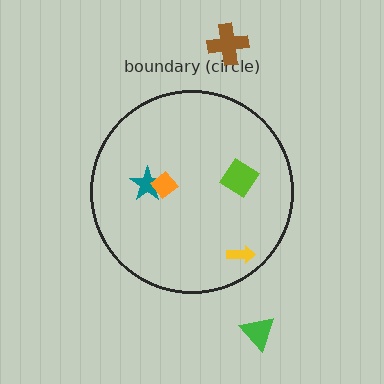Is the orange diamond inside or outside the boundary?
Inside.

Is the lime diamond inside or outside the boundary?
Inside.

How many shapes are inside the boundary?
4 inside, 2 outside.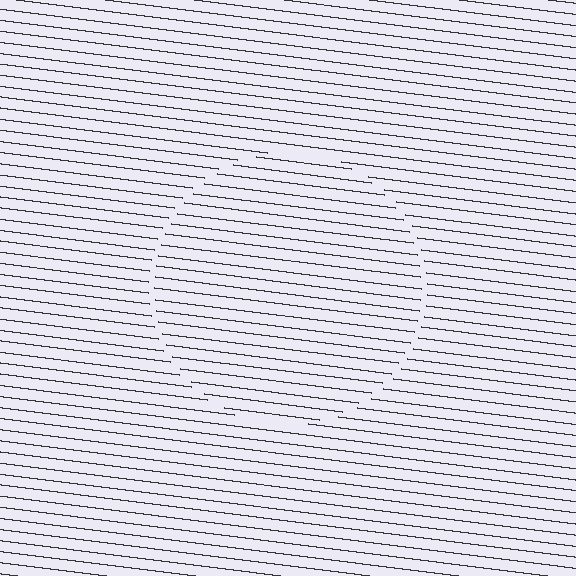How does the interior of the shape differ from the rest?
The interior of the shape contains the same grating, shifted by half a period — the contour is defined by the phase discontinuity where line-ends from the inner and outer gratings abut.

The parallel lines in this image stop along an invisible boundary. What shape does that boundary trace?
An illusory circle. The interior of the shape contains the same grating, shifted by half a period — the contour is defined by the phase discontinuity where line-ends from the inner and outer gratings abut.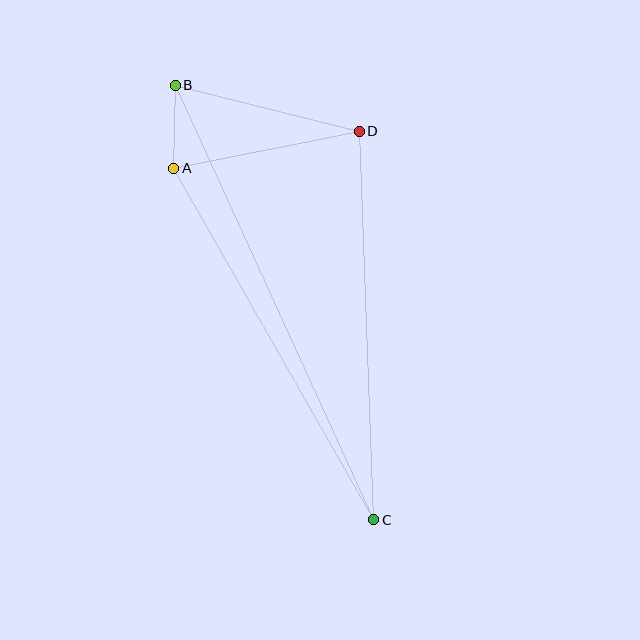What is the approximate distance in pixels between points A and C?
The distance between A and C is approximately 404 pixels.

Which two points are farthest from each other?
Points B and C are farthest from each other.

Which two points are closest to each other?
Points A and B are closest to each other.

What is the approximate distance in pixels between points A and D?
The distance between A and D is approximately 189 pixels.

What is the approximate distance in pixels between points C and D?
The distance between C and D is approximately 389 pixels.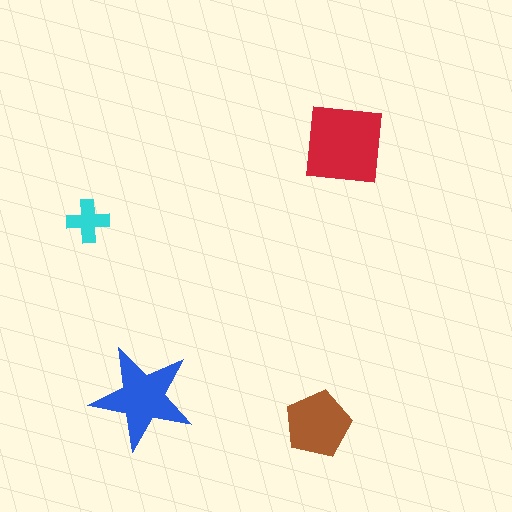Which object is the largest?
The red square.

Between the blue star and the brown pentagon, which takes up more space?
The blue star.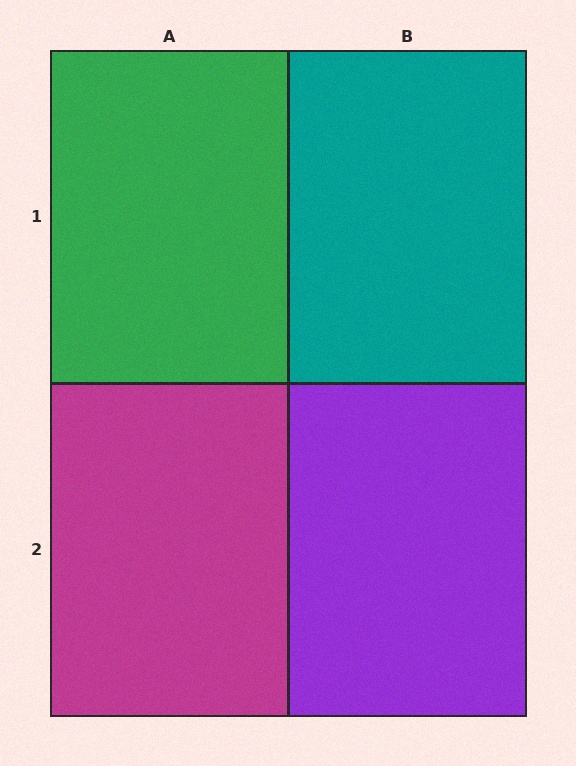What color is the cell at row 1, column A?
Green.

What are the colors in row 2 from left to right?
Magenta, purple.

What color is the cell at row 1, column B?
Teal.